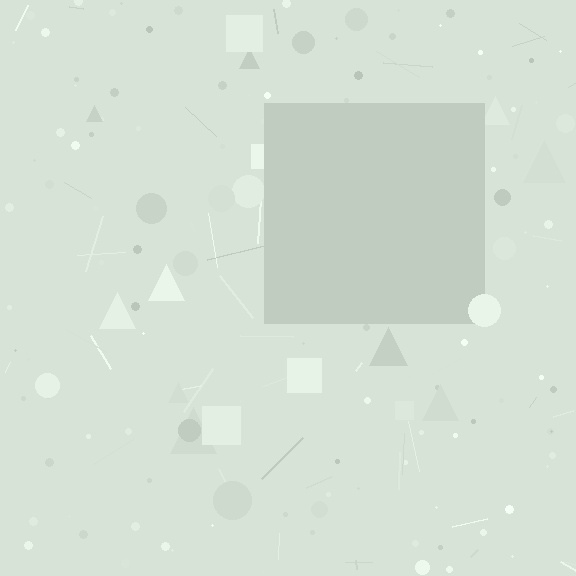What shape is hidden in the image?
A square is hidden in the image.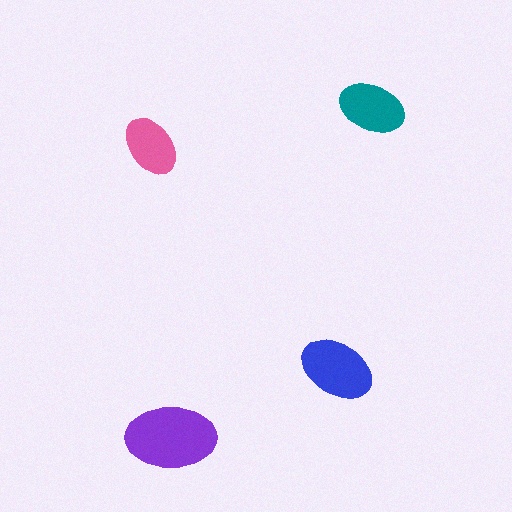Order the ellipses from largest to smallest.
the purple one, the blue one, the teal one, the pink one.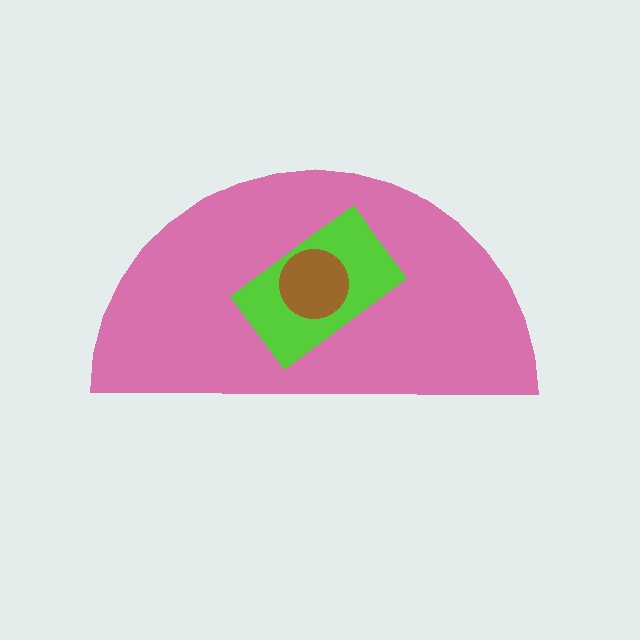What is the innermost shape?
The brown circle.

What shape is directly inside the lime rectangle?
The brown circle.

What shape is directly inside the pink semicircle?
The lime rectangle.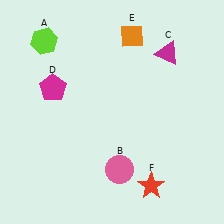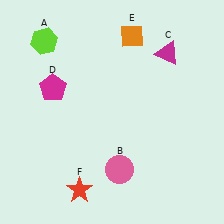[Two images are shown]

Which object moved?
The red star (F) moved left.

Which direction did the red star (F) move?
The red star (F) moved left.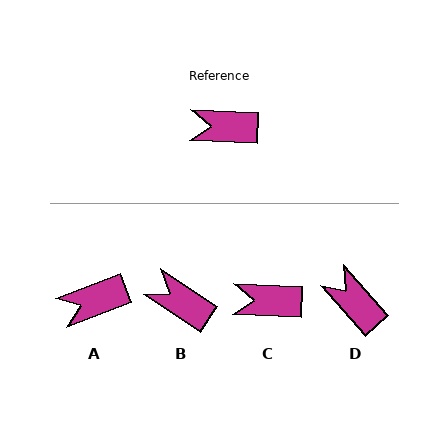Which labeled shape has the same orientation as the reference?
C.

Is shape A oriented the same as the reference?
No, it is off by about 23 degrees.